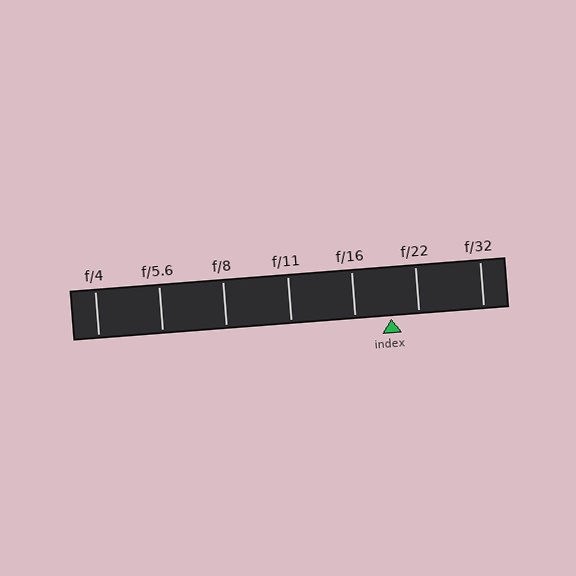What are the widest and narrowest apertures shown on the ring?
The widest aperture shown is f/4 and the narrowest is f/32.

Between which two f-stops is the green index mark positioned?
The index mark is between f/16 and f/22.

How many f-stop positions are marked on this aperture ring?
There are 7 f-stop positions marked.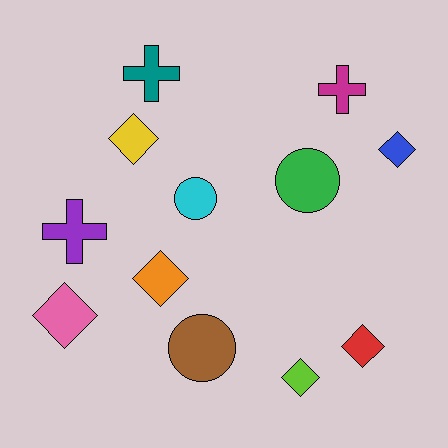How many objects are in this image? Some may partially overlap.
There are 12 objects.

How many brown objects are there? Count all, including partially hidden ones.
There is 1 brown object.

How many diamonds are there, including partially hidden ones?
There are 6 diamonds.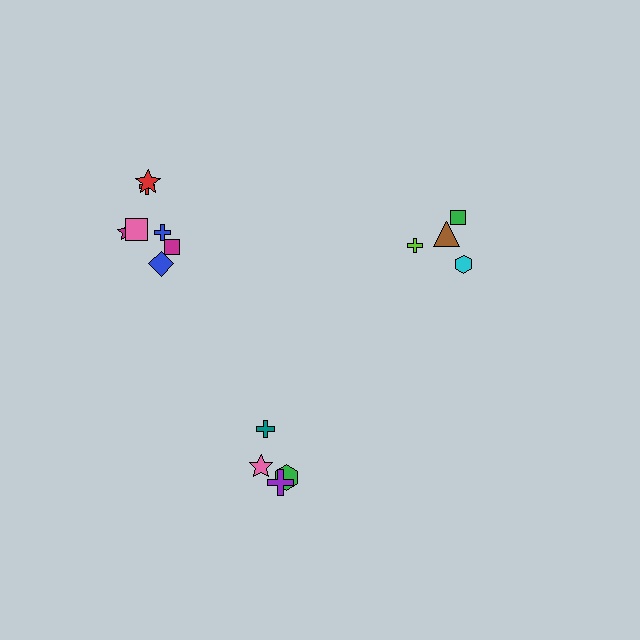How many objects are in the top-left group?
There are 7 objects.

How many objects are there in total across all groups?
There are 15 objects.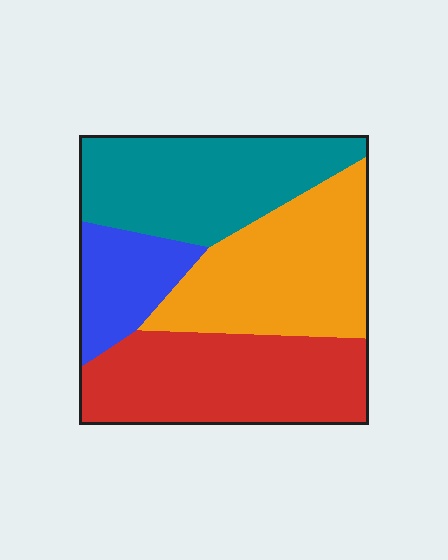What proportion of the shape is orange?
Orange covers around 30% of the shape.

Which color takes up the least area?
Blue, at roughly 15%.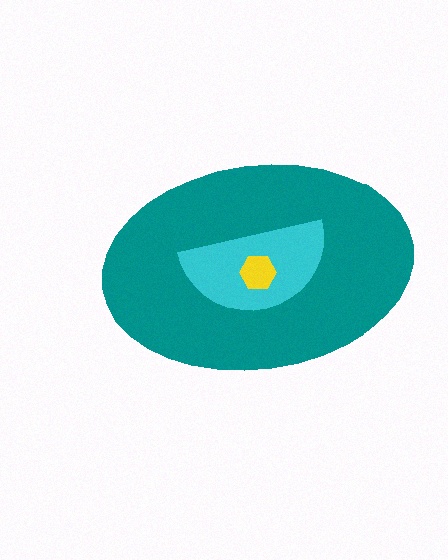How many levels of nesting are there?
3.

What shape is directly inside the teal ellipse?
The cyan semicircle.